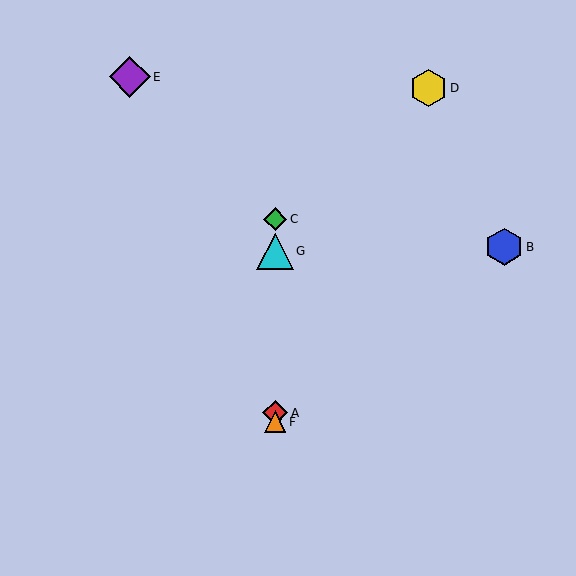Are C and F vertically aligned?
Yes, both are at x≈275.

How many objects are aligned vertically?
4 objects (A, C, F, G) are aligned vertically.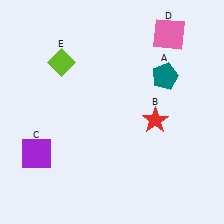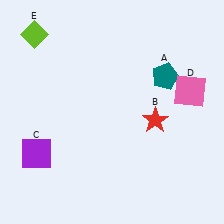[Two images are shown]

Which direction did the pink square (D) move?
The pink square (D) moved down.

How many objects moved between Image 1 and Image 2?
2 objects moved between the two images.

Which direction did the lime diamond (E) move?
The lime diamond (E) moved up.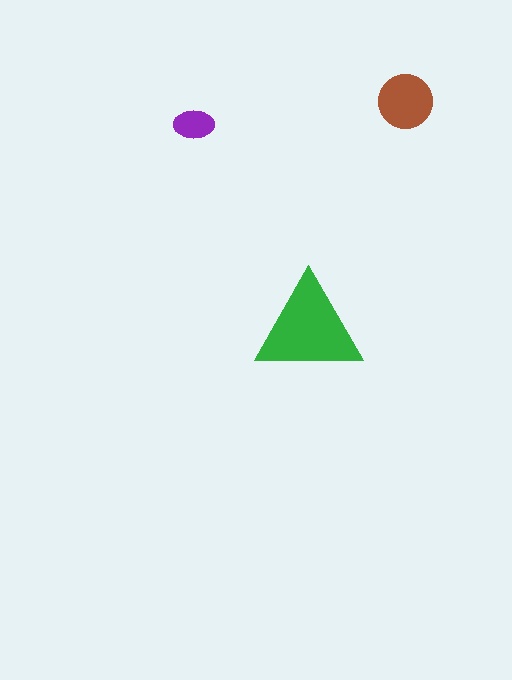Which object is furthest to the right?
The brown circle is rightmost.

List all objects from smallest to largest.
The purple ellipse, the brown circle, the green triangle.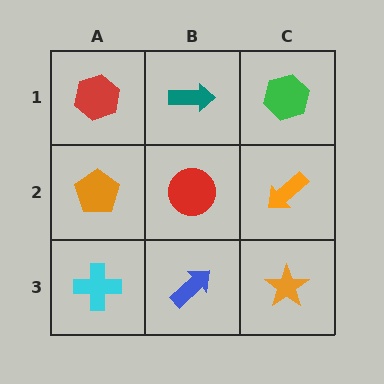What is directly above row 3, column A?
An orange pentagon.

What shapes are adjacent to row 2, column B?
A teal arrow (row 1, column B), a blue arrow (row 3, column B), an orange pentagon (row 2, column A), an orange arrow (row 2, column C).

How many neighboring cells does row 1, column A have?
2.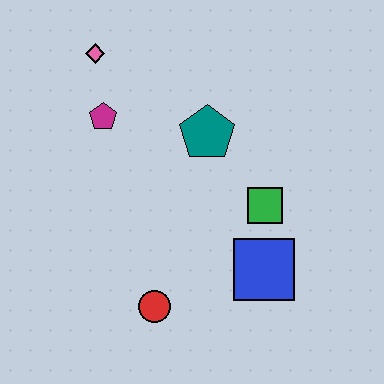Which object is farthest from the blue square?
The pink diamond is farthest from the blue square.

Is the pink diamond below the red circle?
No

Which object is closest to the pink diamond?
The magenta pentagon is closest to the pink diamond.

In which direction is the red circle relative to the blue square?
The red circle is to the left of the blue square.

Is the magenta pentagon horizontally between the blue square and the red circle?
No